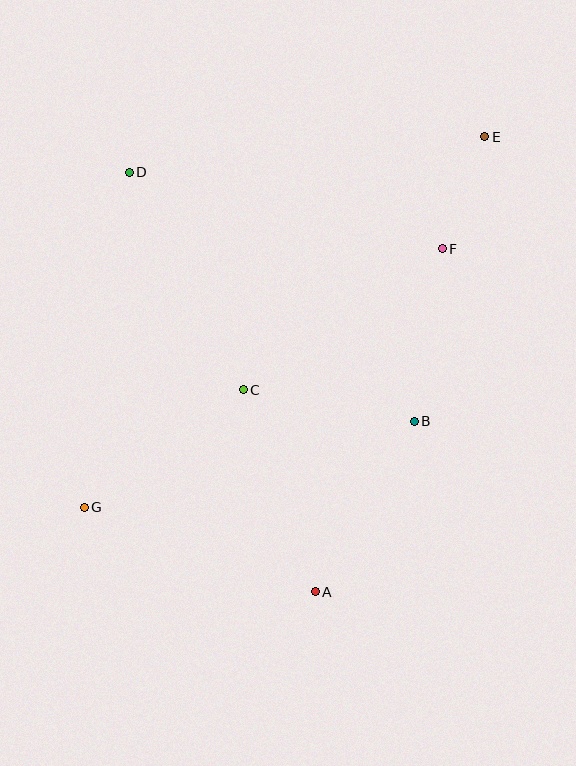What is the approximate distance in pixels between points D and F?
The distance between D and F is approximately 322 pixels.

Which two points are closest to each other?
Points E and F are closest to each other.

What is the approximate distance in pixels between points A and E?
The distance between A and E is approximately 485 pixels.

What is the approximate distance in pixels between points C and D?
The distance between C and D is approximately 246 pixels.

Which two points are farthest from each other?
Points E and G are farthest from each other.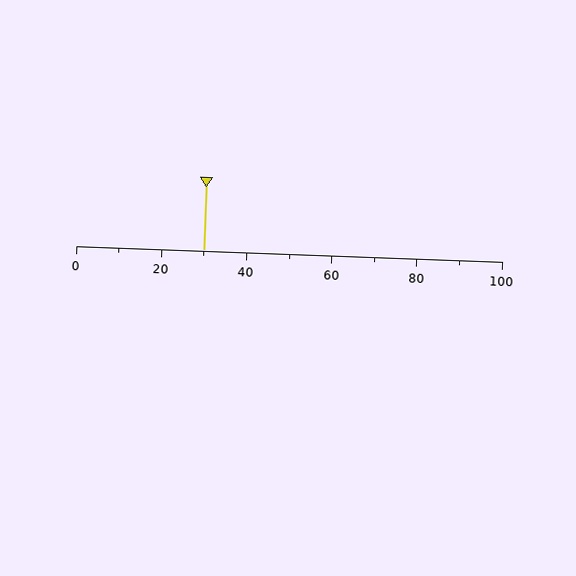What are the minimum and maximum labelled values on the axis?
The axis runs from 0 to 100.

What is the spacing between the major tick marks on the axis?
The major ticks are spaced 20 apart.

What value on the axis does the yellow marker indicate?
The marker indicates approximately 30.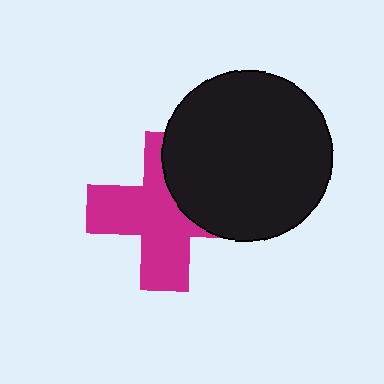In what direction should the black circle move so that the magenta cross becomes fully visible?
The black circle should move right. That is the shortest direction to clear the overlap and leave the magenta cross fully visible.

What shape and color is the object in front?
The object in front is a black circle.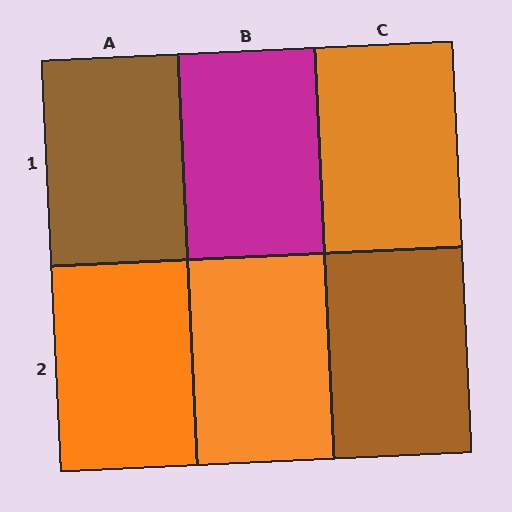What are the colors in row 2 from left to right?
Orange, orange, brown.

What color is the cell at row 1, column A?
Brown.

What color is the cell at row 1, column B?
Magenta.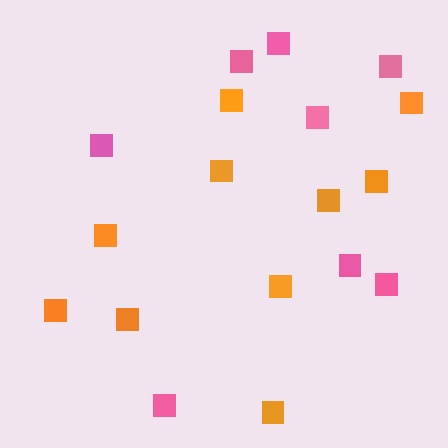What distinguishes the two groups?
There are 2 groups: one group of orange squares (10) and one group of pink squares (8).